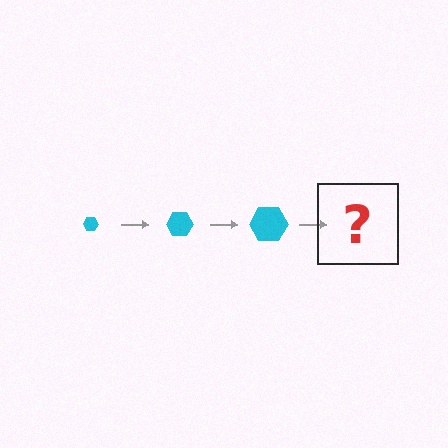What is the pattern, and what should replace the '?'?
The pattern is that the hexagon gets progressively larger each step. The '?' should be a cyan hexagon, larger than the previous one.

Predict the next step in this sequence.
The next step is a cyan hexagon, larger than the previous one.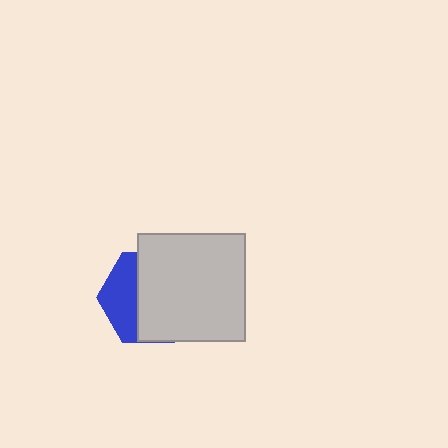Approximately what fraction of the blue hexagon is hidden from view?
Roughly 63% of the blue hexagon is hidden behind the light gray square.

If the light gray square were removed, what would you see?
You would see the complete blue hexagon.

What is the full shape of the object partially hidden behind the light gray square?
The partially hidden object is a blue hexagon.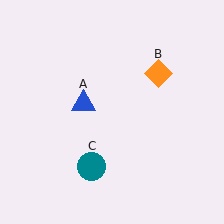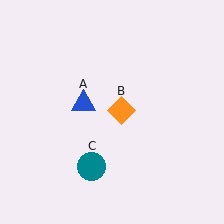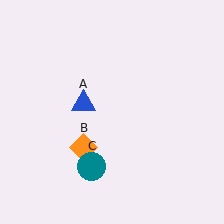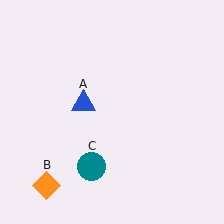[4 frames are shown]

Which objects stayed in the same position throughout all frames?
Blue triangle (object A) and teal circle (object C) remained stationary.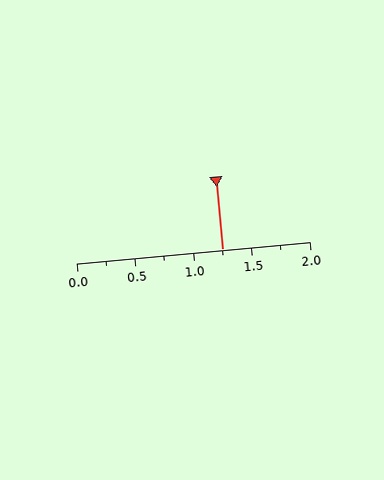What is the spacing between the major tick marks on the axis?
The major ticks are spaced 0.5 apart.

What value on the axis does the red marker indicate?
The marker indicates approximately 1.25.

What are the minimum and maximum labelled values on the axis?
The axis runs from 0.0 to 2.0.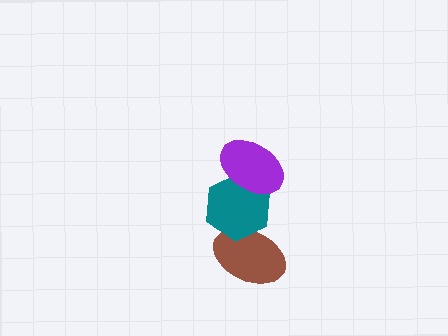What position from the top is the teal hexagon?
The teal hexagon is 2nd from the top.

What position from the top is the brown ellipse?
The brown ellipse is 3rd from the top.